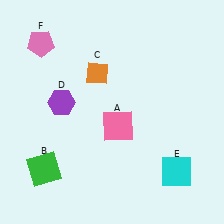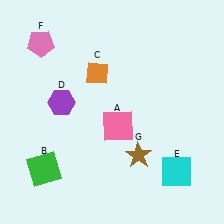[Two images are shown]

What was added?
A brown star (G) was added in Image 2.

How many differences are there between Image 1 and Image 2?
There is 1 difference between the two images.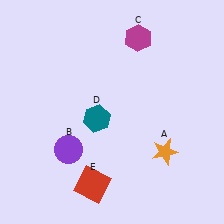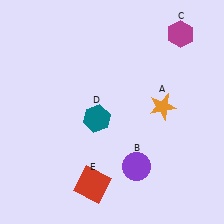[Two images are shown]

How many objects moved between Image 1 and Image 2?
3 objects moved between the two images.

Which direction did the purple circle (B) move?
The purple circle (B) moved right.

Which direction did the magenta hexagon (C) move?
The magenta hexagon (C) moved right.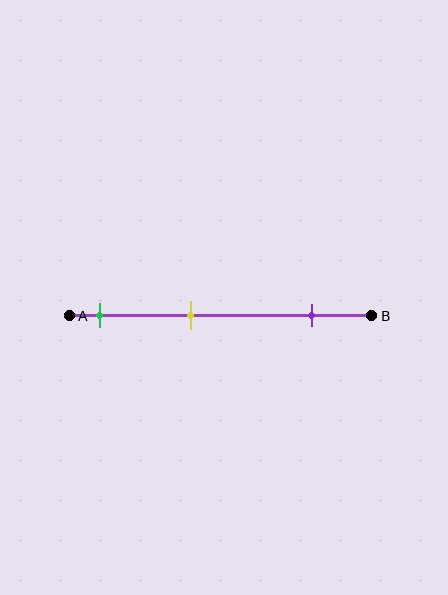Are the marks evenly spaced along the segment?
Yes, the marks are approximately evenly spaced.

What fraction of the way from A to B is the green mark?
The green mark is approximately 10% (0.1) of the way from A to B.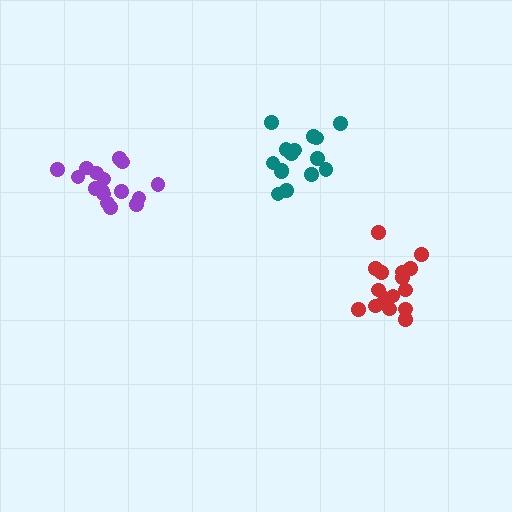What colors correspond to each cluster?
The clusters are colored: teal, red, purple.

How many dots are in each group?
Group 1: 15 dots, Group 2: 17 dots, Group 3: 17 dots (49 total).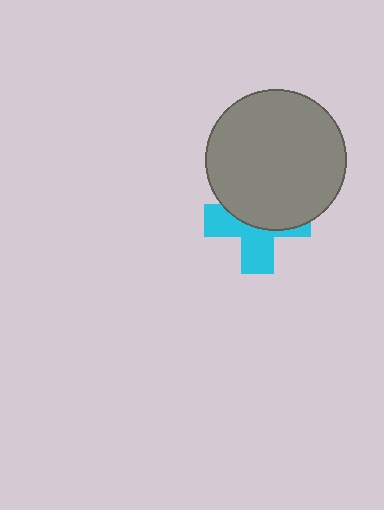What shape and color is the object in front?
The object in front is a gray circle.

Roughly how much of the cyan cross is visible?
About half of it is visible (roughly 48%).